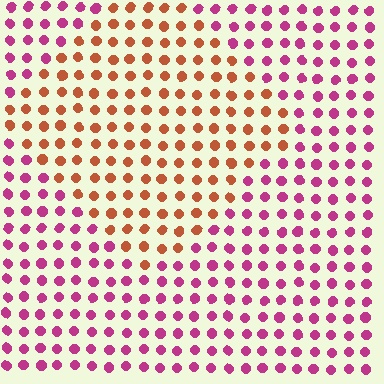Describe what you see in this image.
The image is filled with small magenta elements in a uniform arrangement. A diamond-shaped region is visible where the elements are tinted to a slightly different hue, forming a subtle color boundary.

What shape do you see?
I see a diamond.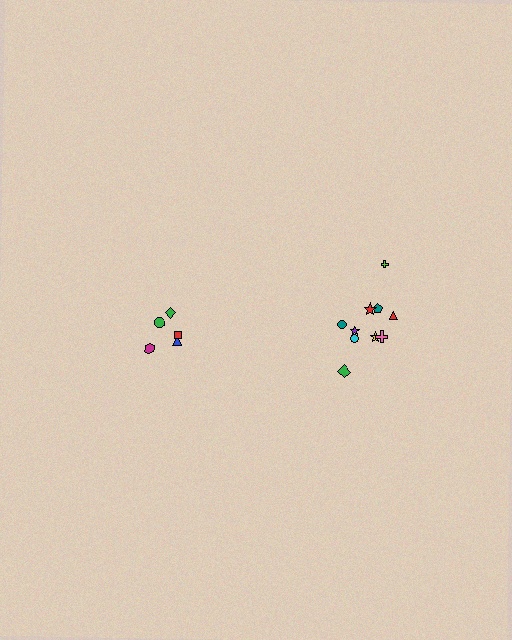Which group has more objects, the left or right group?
The right group.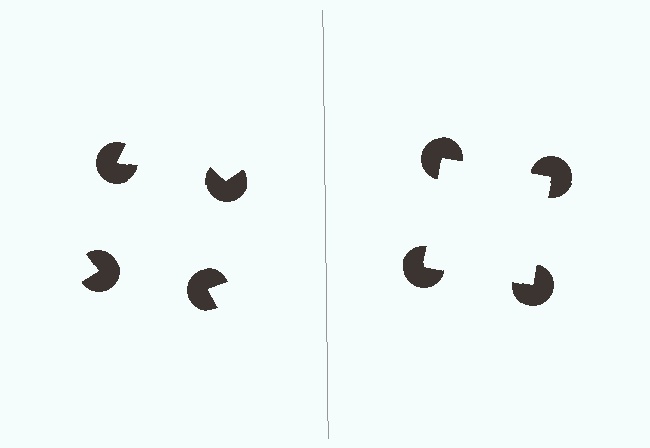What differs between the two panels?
The pac-man discs are positioned identically on both sides; only the wedge orientations differ. On the right they align to a square; on the left they are misaligned.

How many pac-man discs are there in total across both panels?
8 — 4 on each side.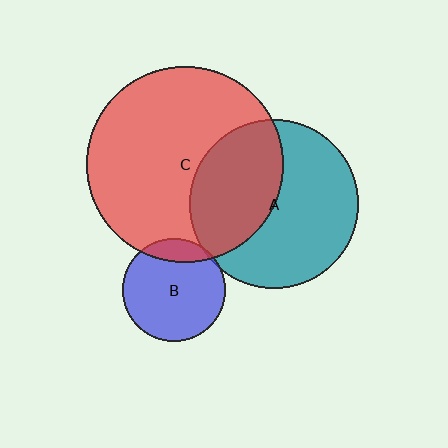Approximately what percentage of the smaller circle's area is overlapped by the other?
Approximately 15%.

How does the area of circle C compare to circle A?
Approximately 1.4 times.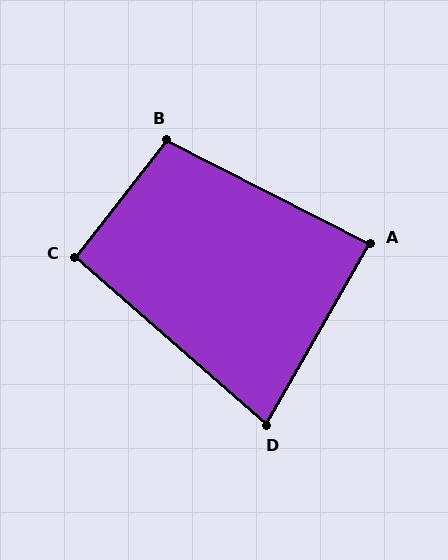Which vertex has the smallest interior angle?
D, at approximately 79 degrees.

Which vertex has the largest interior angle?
B, at approximately 101 degrees.